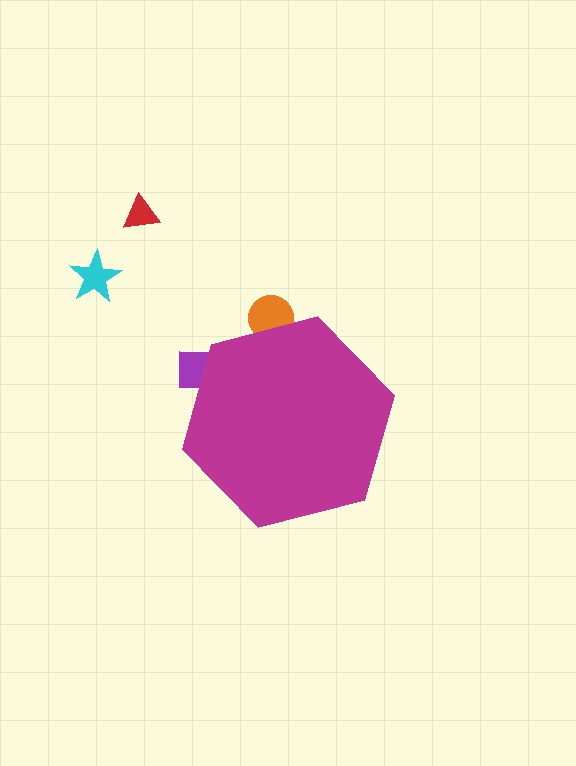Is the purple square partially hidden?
Yes, the purple square is partially hidden behind the magenta hexagon.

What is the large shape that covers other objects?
A magenta hexagon.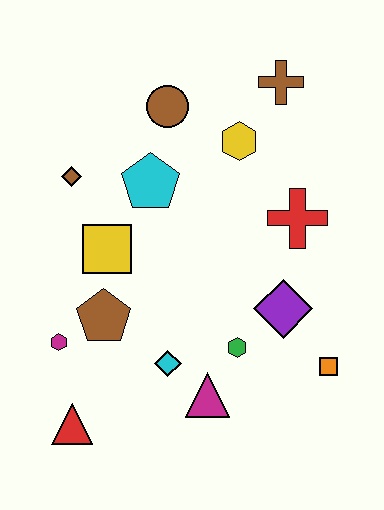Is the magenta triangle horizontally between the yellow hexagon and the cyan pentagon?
Yes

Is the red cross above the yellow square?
Yes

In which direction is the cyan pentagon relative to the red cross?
The cyan pentagon is to the left of the red cross.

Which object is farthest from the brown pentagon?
The brown cross is farthest from the brown pentagon.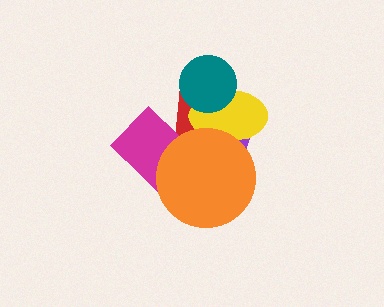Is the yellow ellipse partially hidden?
Yes, it is partially covered by another shape.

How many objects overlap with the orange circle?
4 objects overlap with the orange circle.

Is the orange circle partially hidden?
No, no other shape covers it.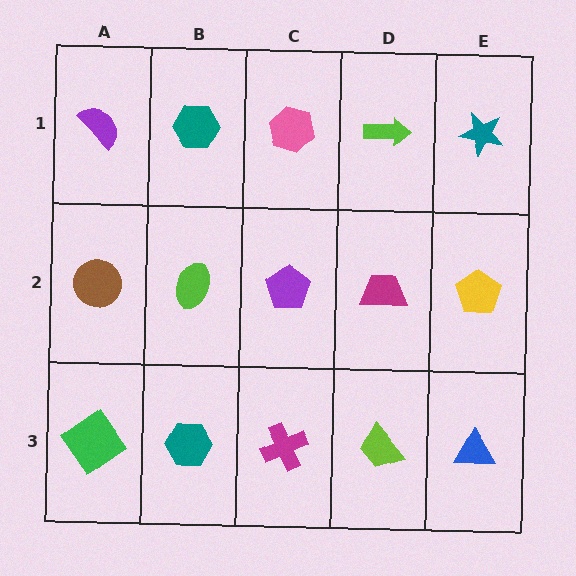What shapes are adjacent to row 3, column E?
A yellow pentagon (row 2, column E), a lime trapezoid (row 3, column D).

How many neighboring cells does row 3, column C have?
3.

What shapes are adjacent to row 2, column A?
A purple semicircle (row 1, column A), a green diamond (row 3, column A), a lime ellipse (row 2, column B).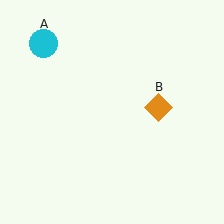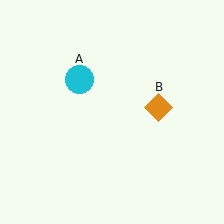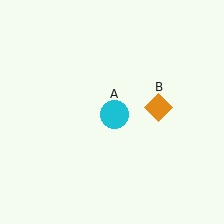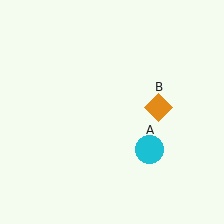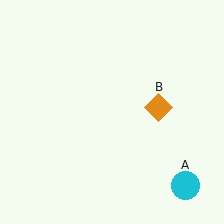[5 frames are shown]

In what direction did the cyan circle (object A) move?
The cyan circle (object A) moved down and to the right.